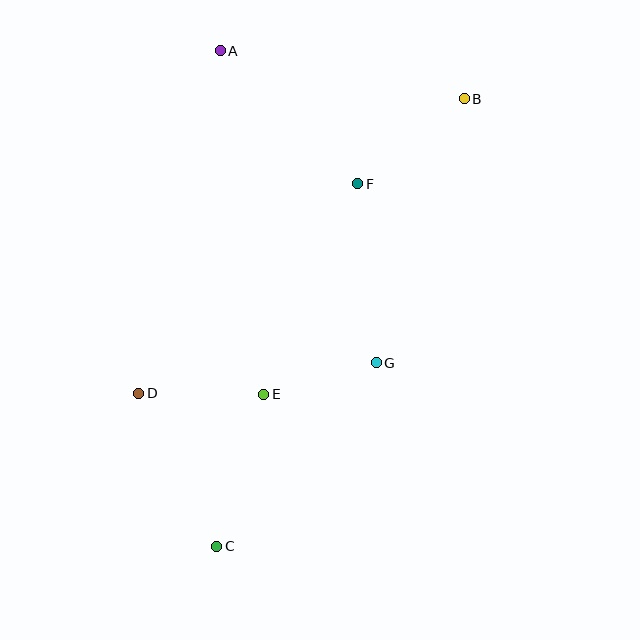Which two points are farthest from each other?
Points B and C are farthest from each other.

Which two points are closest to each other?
Points E and G are closest to each other.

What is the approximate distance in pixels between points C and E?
The distance between C and E is approximately 159 pixels.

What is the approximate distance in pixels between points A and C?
The distance between A and C is approximately 496 pixels.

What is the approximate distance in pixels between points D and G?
The distance between D and G is approximately 239 pixels.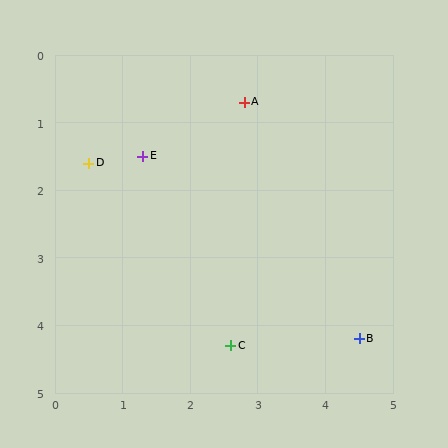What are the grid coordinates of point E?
Point E is at approximately (1.3, 1.5).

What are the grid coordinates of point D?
Point D is at approximately (0.5, 1.6).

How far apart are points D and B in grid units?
Points D and B are about 4.8 grid units apart.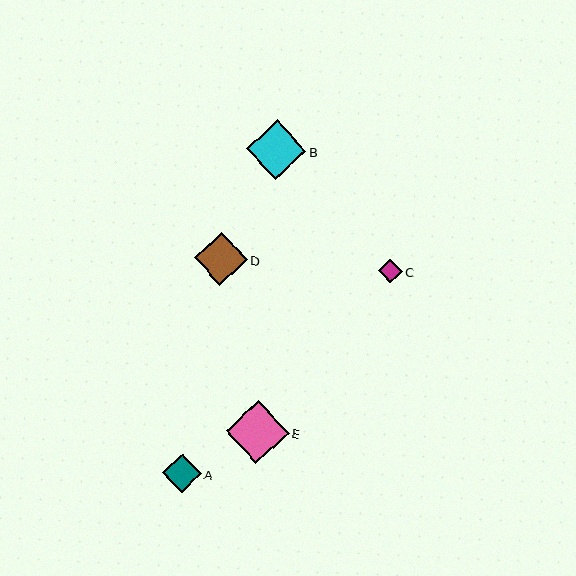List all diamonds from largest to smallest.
From largest to smallest: E, B, D, A, C.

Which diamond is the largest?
Diamond E is the largest with a size of approximately 63 pixels.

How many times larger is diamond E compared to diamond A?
Diamond E is approximately 1.6 times the size of diamond A.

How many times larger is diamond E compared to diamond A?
Diamond E is approximately 1.6 times the size of diamond A.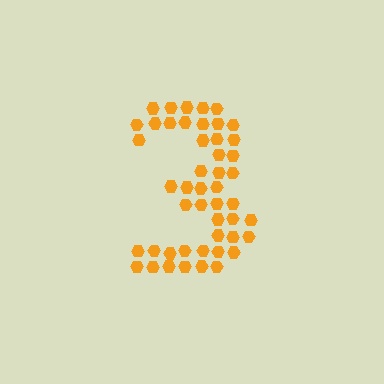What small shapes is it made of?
It is made of small hexagons.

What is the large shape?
The large shape is the digit 3.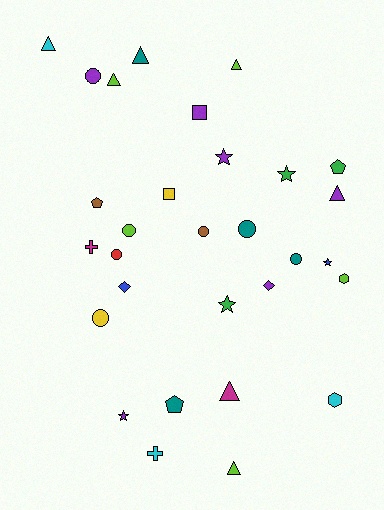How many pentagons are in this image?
There are 3 pentagons.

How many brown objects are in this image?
There are 2 brown objects.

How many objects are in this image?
There are 30 objects.